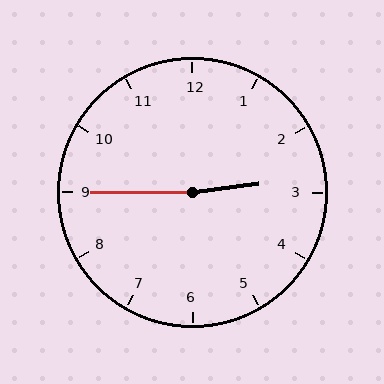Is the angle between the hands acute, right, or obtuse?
It is obtuse.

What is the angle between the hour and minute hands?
Approximately 172 degrees.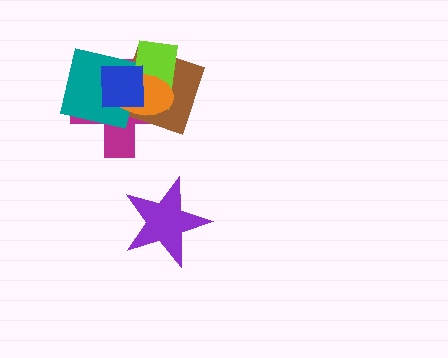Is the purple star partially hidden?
No, no other shape covers it.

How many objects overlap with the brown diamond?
5 objects overlap with the brown diamond.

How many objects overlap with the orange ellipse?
5 objects overlap with the orange ellipse.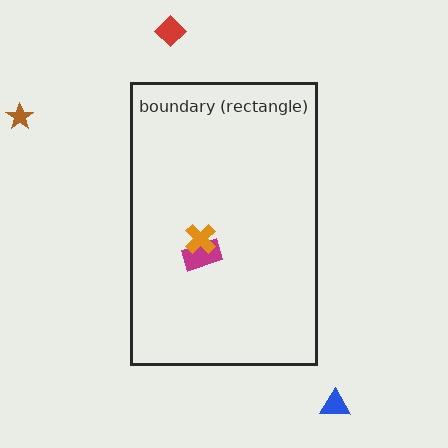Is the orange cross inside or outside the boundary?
Inside.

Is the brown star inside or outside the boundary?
Outside.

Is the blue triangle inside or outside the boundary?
Outside.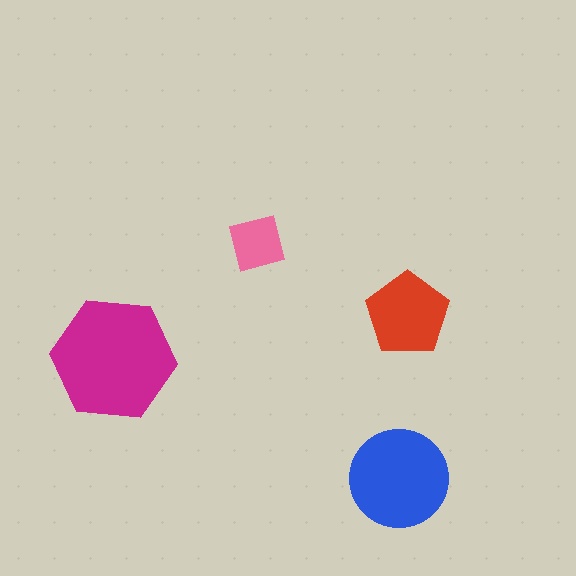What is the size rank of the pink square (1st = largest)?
4th.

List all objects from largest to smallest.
The magenta hexagon, the blue circle, the red pentagon, the pink square.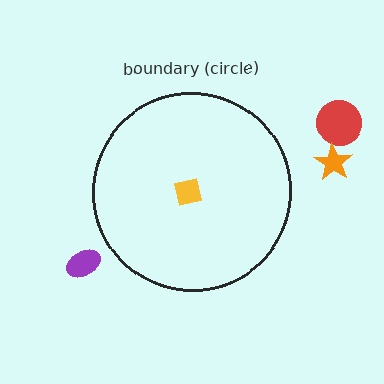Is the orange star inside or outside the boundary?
Outside.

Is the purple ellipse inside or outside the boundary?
Outside.